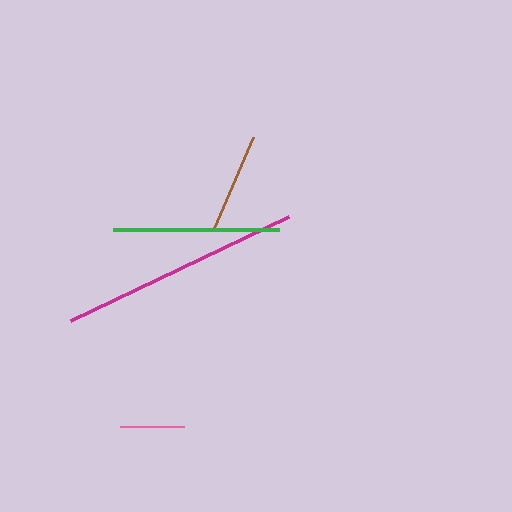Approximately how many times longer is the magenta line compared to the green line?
The magenta line is approximately 1.5 times the length of the green line.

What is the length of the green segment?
The green segment is approximately 166 pixels long.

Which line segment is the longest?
The magenta line is the longest at approximately 241 pixels.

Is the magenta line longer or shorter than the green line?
The magenta line is longer than the green line.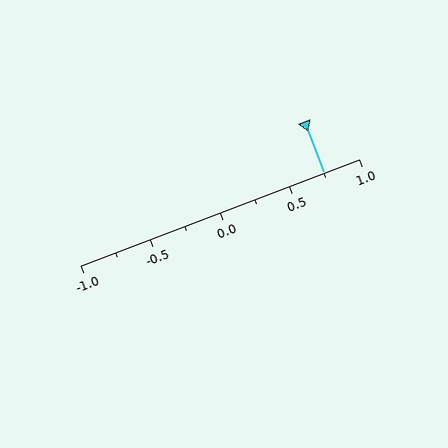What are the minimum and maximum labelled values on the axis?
The axis runs from -1.0 to 1.0.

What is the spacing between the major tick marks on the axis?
The major ticks are spaced 0.5 apart.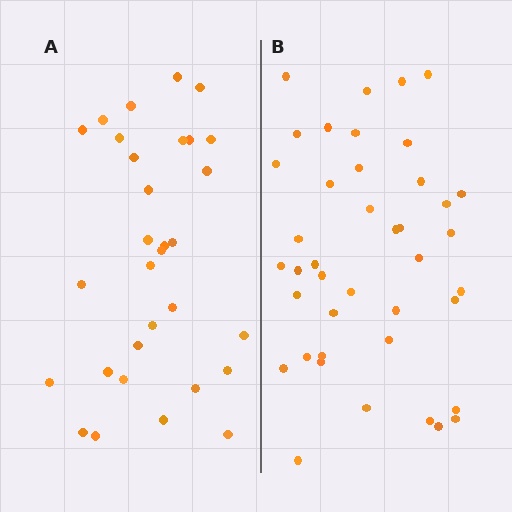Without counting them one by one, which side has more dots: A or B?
Region B (the right region) has more dots.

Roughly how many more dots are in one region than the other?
Region B has roughly 10 or so more dots than region A.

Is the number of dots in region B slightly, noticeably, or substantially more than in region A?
Region B has noticeably more, but not dramatically so. The ratio is roughly 1.3 to 1.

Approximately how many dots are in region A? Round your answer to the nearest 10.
About 30 dots. (The exact count is 31, which rounds to 30.)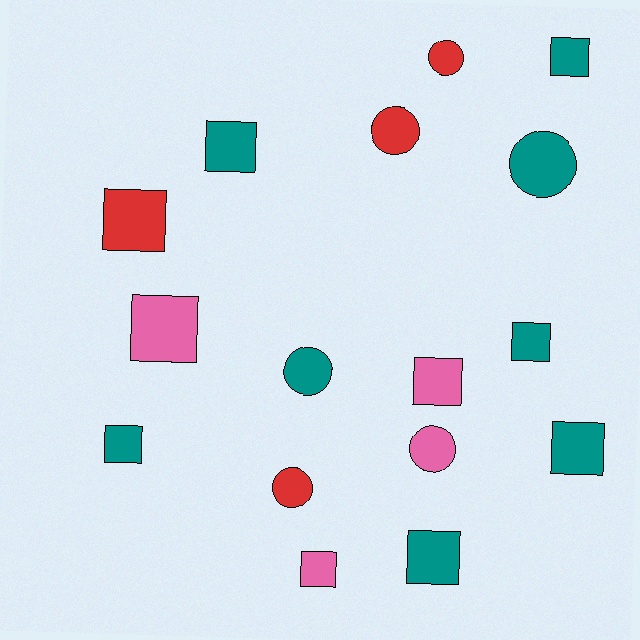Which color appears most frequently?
Teal, with 8 objects.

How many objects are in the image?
There are 16 objects.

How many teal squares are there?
There are 6 teal squares.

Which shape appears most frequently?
Square, with 10 objects.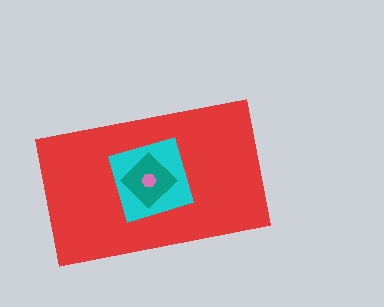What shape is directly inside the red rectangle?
The cyan square.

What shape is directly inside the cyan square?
The teal diamond.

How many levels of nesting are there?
4.